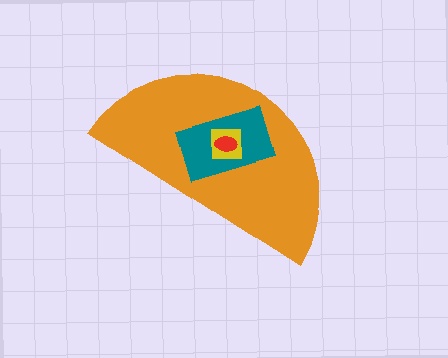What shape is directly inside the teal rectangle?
The yellow square.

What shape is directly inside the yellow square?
The red ellipse.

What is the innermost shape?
The red ellipse.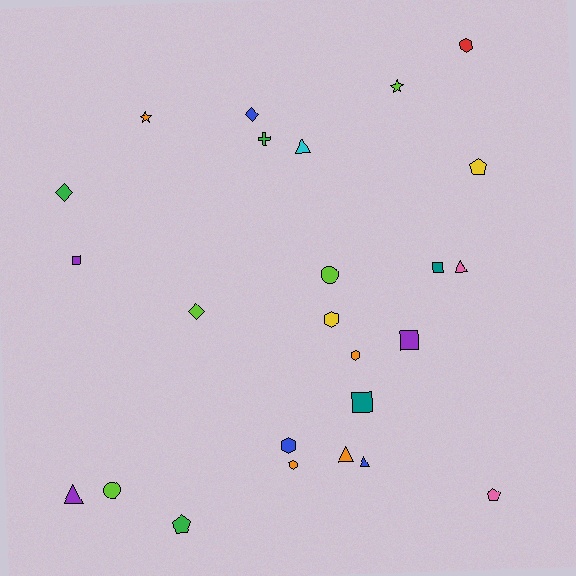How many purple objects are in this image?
There are 3 purple objects.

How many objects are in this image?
There are 25 objects.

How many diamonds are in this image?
There are 3 diamonds.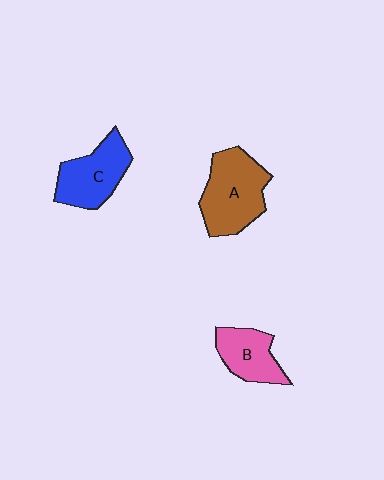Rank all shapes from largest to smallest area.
From largest to smallest: A (brown), C (blue), B (pink).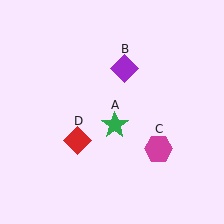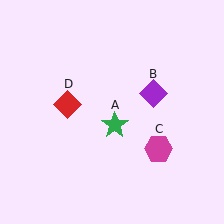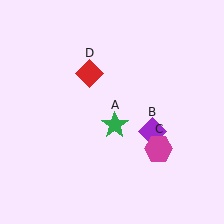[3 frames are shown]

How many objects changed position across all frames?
2 objects changed position: purple diamond (object B), red diamond (object D).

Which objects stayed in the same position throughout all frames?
Green star (object A) and magenta hexagon (object C) remained stationary.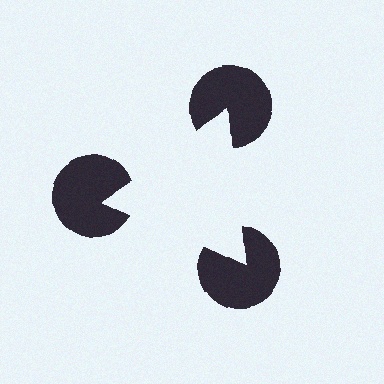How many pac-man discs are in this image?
There are 3 — one at each vertex of the illusory triangle.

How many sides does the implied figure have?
3 sides.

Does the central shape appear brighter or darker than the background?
It typically appears slightly brighter than the background, even though no actual brightness change is drawn.